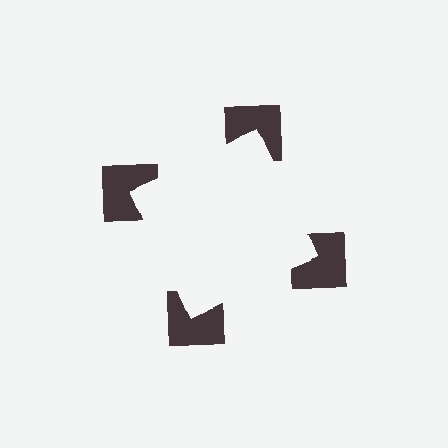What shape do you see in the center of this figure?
An illusory square — its edges are inferred from the aligned wedge cuts in the notched squares, not physically drawn.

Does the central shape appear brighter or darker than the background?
It typically appears slightly brighter than the background, even though no actual brightness change is drawn.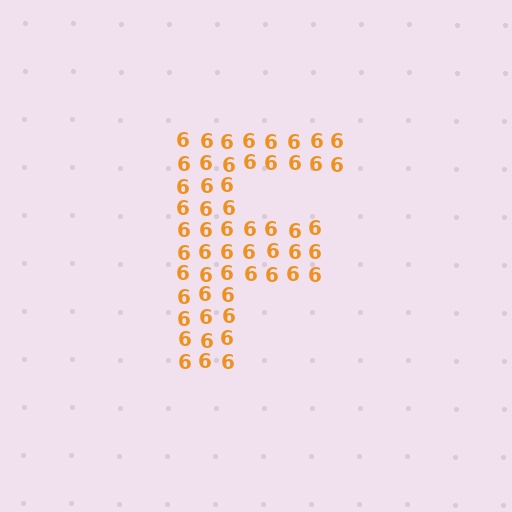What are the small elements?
The small elements are digit 6's.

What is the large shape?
The large shape is the letter F.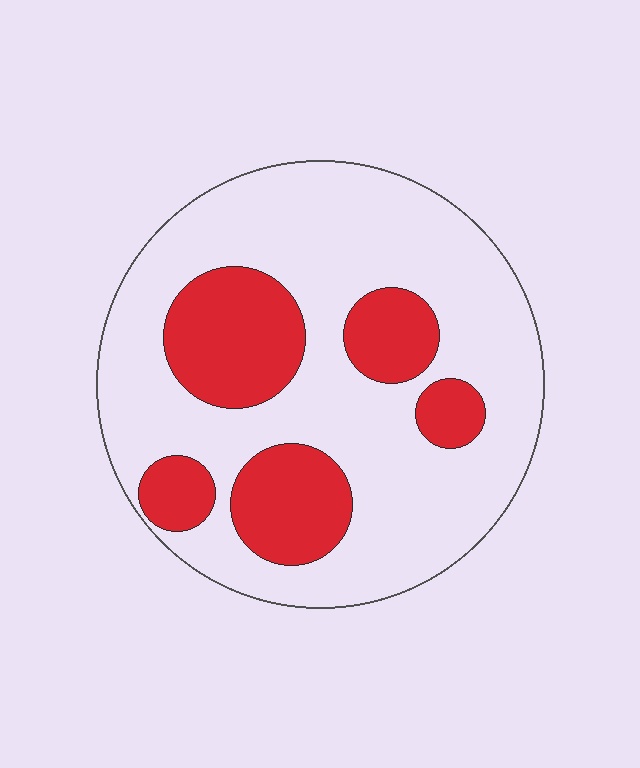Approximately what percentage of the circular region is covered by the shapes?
Approximately 30%.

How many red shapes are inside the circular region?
5.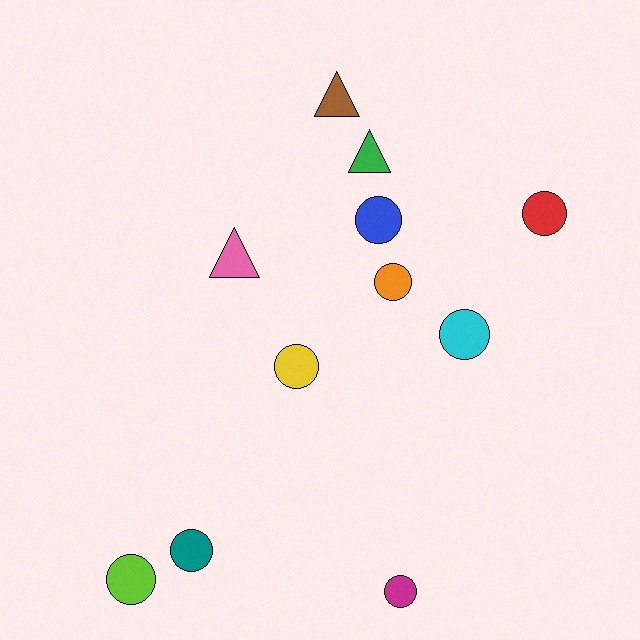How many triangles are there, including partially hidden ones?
There are 3 triangles.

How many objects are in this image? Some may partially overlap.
There are 11 objects.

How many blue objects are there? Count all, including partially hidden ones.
There is 1 blue object.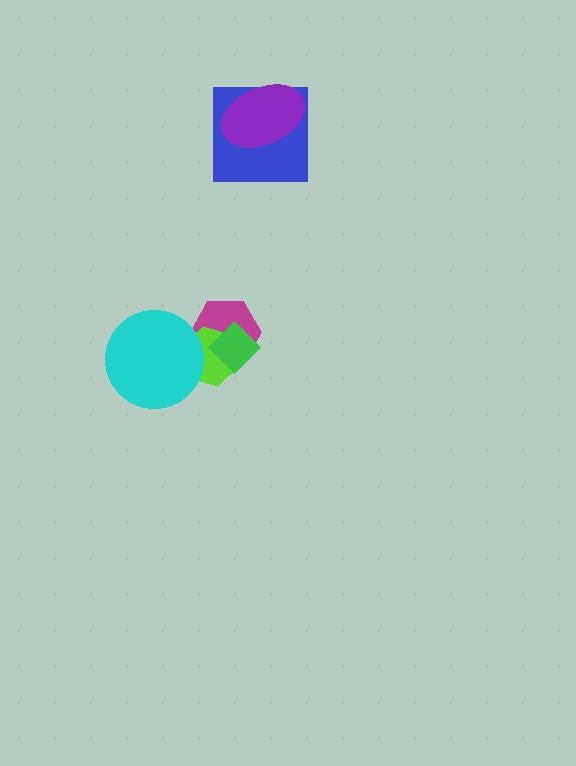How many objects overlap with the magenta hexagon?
2 objects overlap with the magenta hexagon.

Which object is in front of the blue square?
The purple ellipse is in front of the blue square.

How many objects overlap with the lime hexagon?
3 objects overlap with the lime hexagon.